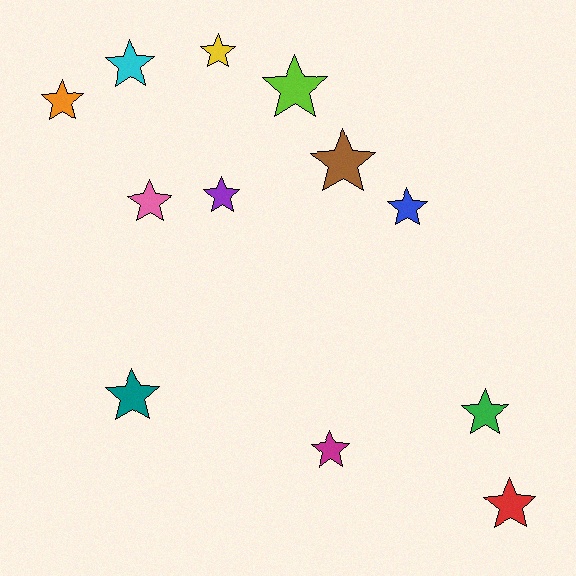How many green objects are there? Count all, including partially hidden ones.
There is 1 green object.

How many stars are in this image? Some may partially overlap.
There are 12 stars.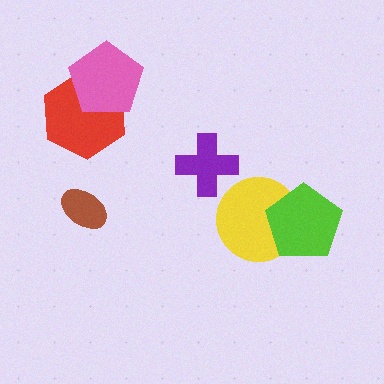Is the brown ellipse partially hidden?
No, no other shape covers it.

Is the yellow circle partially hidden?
Yes, it is partially covered by another shape.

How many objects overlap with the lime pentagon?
1 object overlaps with the lime pentagon.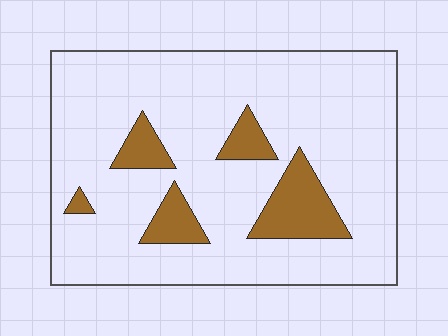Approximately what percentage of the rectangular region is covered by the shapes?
Approximately 15%.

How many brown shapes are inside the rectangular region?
5.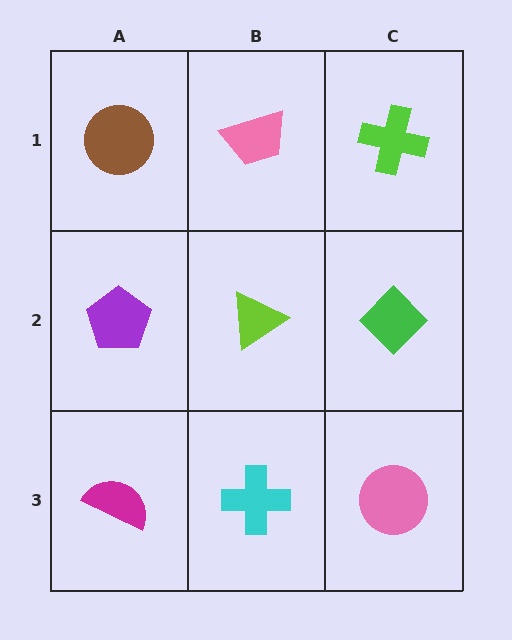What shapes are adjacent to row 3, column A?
A purple pentagon (row 2, column A), a cyan cross (row 3, column B).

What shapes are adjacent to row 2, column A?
A brown circle (row 1, column A), a magenta semicircle (row 3, column A), a lime triangle (row 2, column B).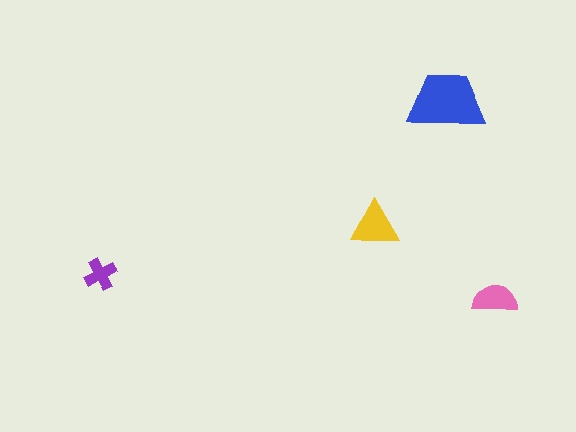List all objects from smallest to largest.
The purple cross, the pink semicircle, the yellow triangle, the blue trapezoid.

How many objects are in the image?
There are 4 objects in the image.